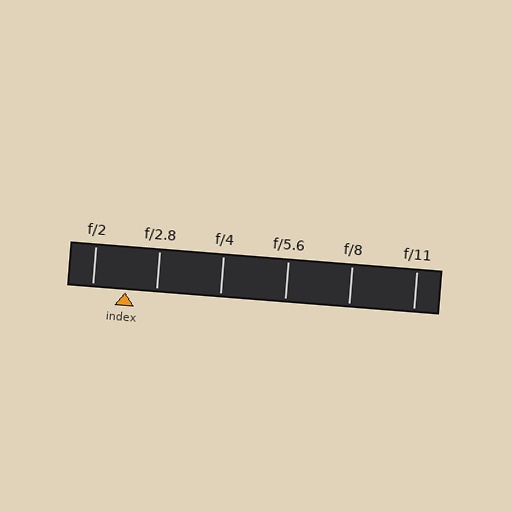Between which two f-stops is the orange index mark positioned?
The index mark is between f/2 and f/2.8.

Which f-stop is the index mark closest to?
The index mark is closest to f/2.8.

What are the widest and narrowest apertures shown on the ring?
The widest aperture shown is f/2 and the narrowest is f/11.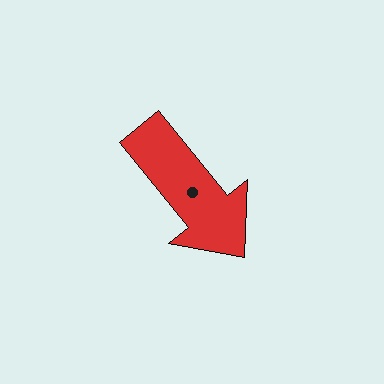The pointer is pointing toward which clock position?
Roughly 5 o'clock.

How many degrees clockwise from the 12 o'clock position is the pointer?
Approximately 141 degrees.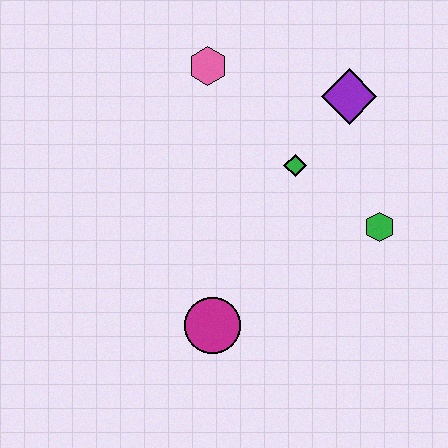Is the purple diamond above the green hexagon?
Yes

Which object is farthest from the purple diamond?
The magenta circle is farthest from the purple diamond.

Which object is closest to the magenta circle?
The green diamond is closest to the magenta circle.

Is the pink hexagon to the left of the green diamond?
Yes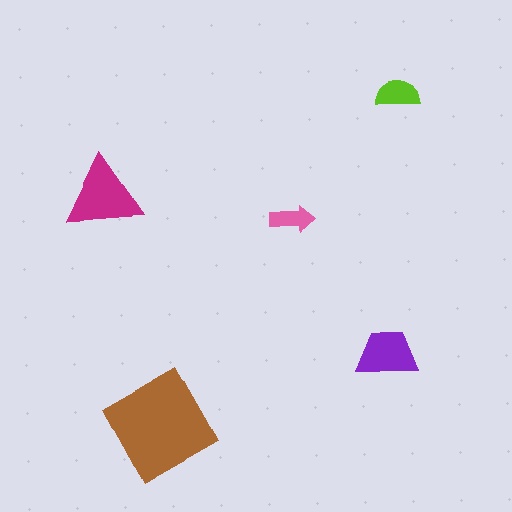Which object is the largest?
The brown diamond.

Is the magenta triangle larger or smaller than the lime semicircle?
Larger.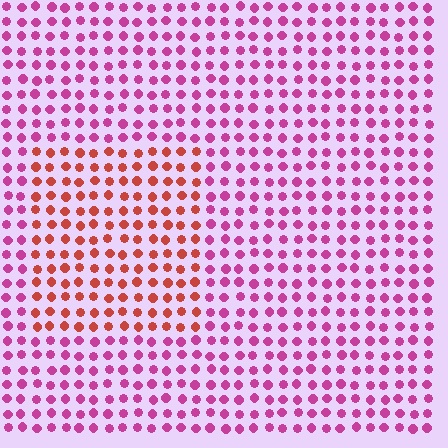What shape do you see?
I see a rectangle.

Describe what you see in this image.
The image is filled with small magenta elements in a uniform arrangement. A rectangle-shaped region is visible where the elements are tinted to a slightly different hue, forming a subtle color boundary.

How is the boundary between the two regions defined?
The boundary is defined purely by a slight shift in hue (about 43 degrees). Spacing, size, and orientation are identical on both sides.